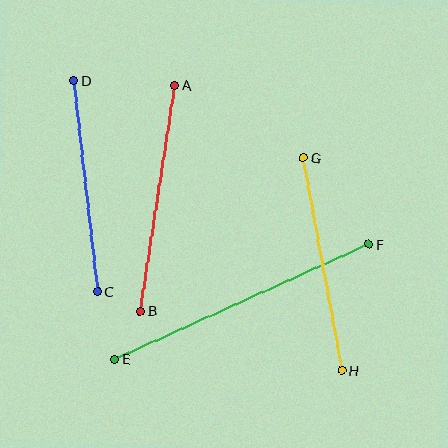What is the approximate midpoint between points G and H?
The midpoint is at approximately (323, 264) pixels.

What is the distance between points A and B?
The distance is approximately 228 pixels.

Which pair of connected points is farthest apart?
Points E and F are farthest apart.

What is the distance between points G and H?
The distance is approximately 216 pixels.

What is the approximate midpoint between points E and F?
The midpoint is at approximately (242, 302) pixels.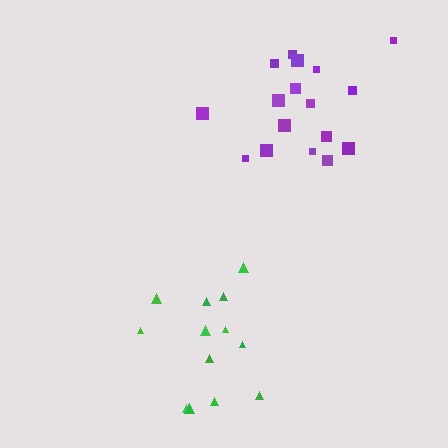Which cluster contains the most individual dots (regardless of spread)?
Purple (17).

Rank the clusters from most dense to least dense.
green, purple.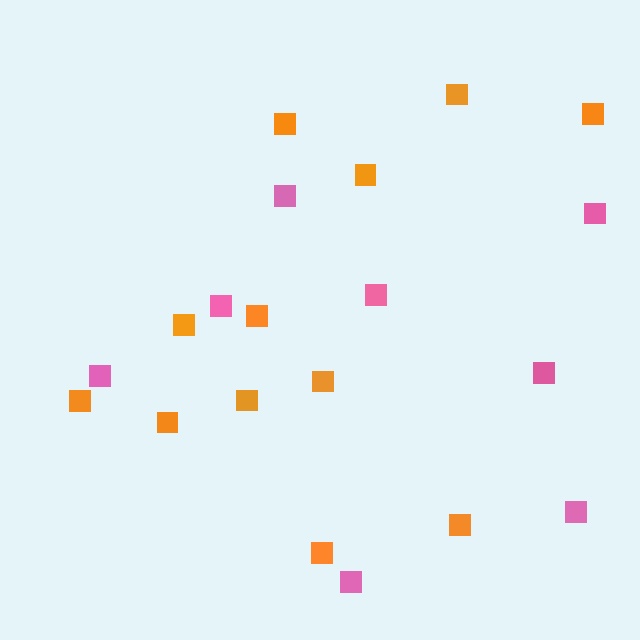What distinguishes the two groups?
There are 2 groups: one group of pink squares (8) and one group of orange squares (12).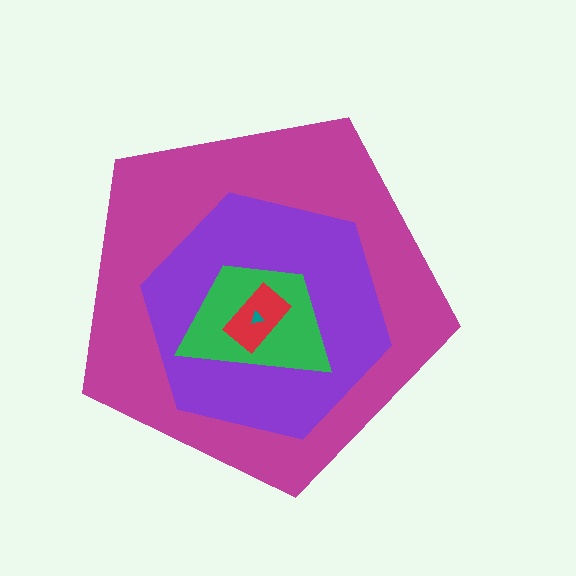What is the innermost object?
The teal triangle.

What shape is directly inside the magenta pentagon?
The purple hexagon.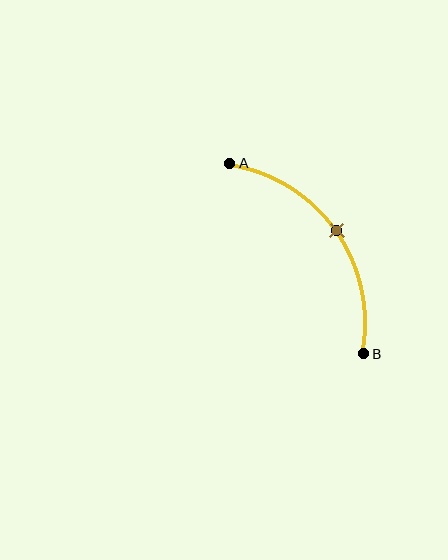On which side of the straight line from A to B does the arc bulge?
The arc bulges above and to the right of the straight line connecting A and B.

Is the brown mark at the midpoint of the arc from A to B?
Yes. The brown mark lies on the arc at equal arc-length from both A and B — it is the arc midpoint.